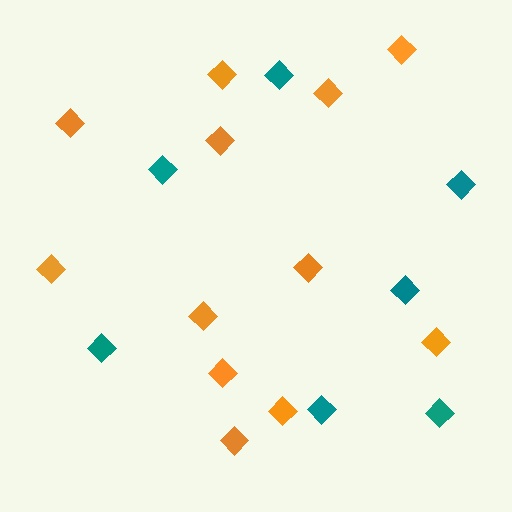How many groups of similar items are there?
There are 2 groups: one group of teal diamonds (7) and one group of orange diamonds (12).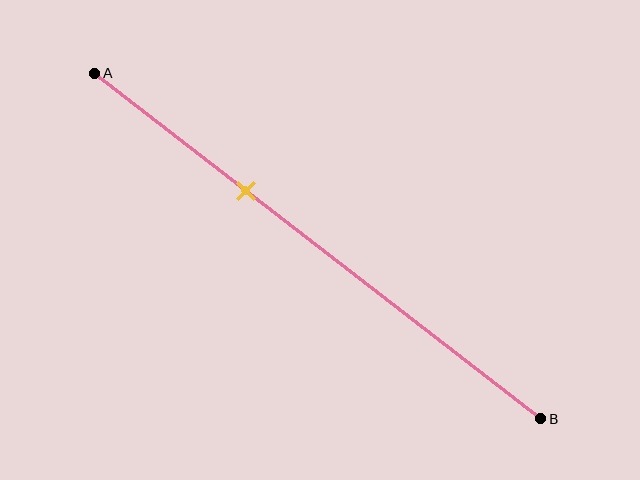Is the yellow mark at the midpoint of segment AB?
No, the mark is at about 35% from A, not at the 50% midpoint.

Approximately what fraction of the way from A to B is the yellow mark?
The yellow mark is approximately 35% of the way from A to B.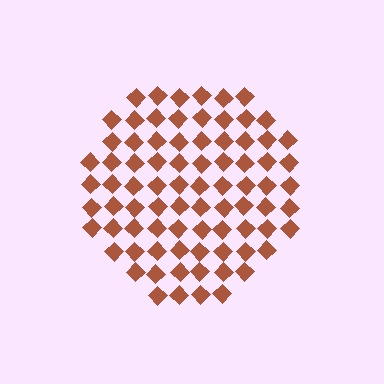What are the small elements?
The small elements are diamonds.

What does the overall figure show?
The overall figure shows a circle.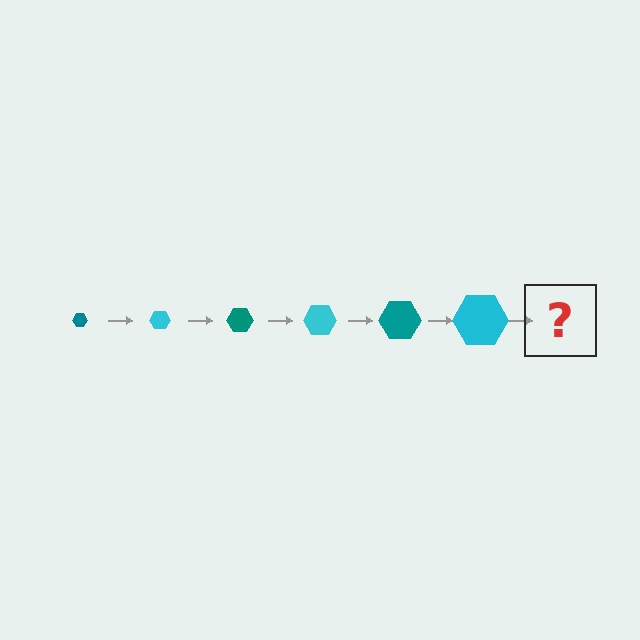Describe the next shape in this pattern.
It should be a teal hexagon, larger than the previous one.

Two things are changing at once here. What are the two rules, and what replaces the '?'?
The two rules are that the hexagon grows larger each step and the color cycles through teal and cyan. The '?' should be a teal hexagon, larger than the previous one.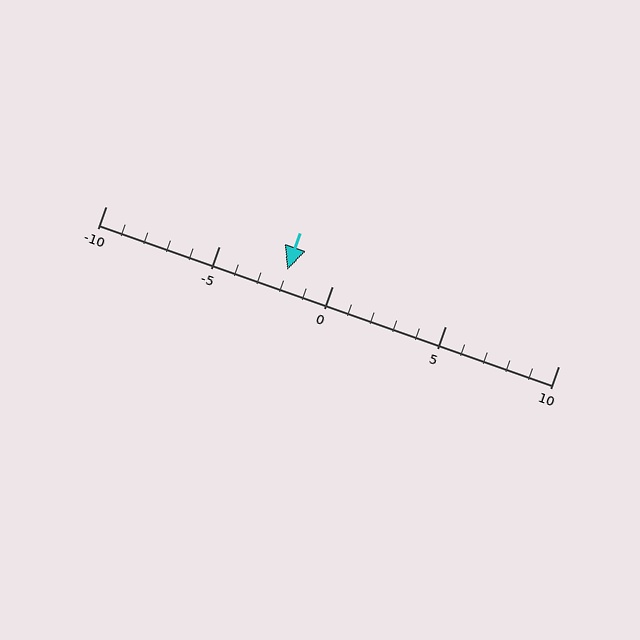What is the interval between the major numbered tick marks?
The major tick marks are spaced 5 units apart.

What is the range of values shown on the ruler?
The ruler shows values from -10 to 10.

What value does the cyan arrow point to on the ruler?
The cyan arrow points to approximately -2.